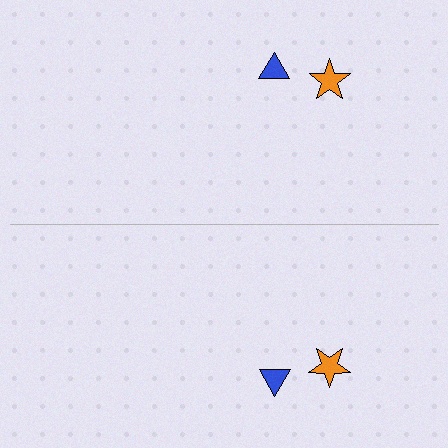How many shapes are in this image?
There are 4 shapes in this image.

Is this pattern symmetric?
Yes, this pattern has bilateral (reflection) symmetry.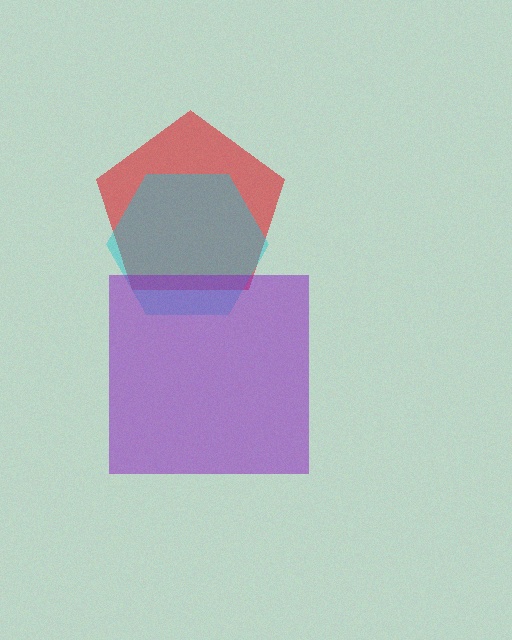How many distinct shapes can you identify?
There are 3 distinct shapes: a red pentagon, a cyan hexagon, a purple square.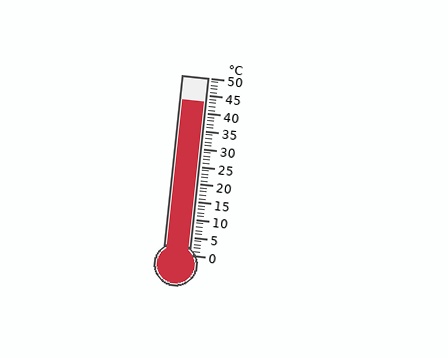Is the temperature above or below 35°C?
The temperature is above 35°C.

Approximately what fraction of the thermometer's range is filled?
The thermometer is filled to approximately 85% of its range.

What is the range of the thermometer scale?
The thermometer scale ranges from 0°C to 50°C.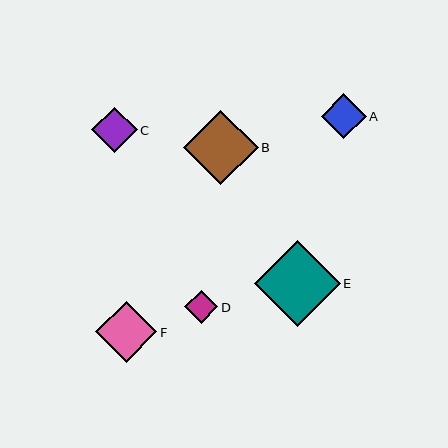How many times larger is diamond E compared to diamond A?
Diamond E is approximately 1.9 times the size of diamond A.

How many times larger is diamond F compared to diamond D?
Diamond F is approximately 1.9 times the size of diamond D.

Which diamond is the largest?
Diamond E is the largest with a size of approximately 86 pixels.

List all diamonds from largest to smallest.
From largest to smallest: E, B, F, C, A, D.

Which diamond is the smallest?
Diamond D is the smallest with a size of approximately 33 pixels.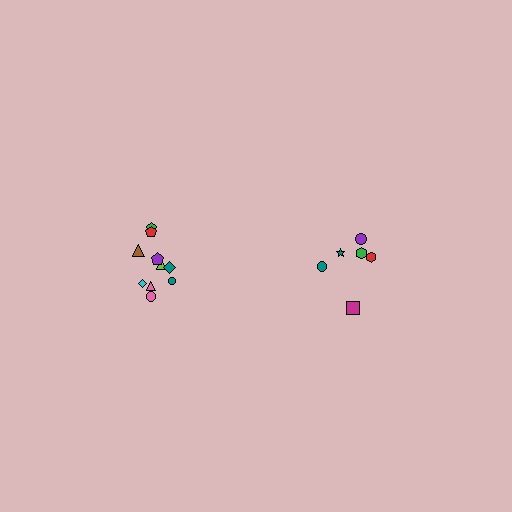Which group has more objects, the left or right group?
The left group.